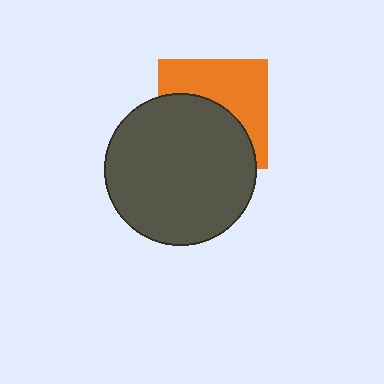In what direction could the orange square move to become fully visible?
The orange square could move up. That would shift it out from behind the dark gray circle entirely.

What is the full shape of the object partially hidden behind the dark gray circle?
The partially hidden object is an orange square.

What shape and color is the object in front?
The object in front is a dark gray circle.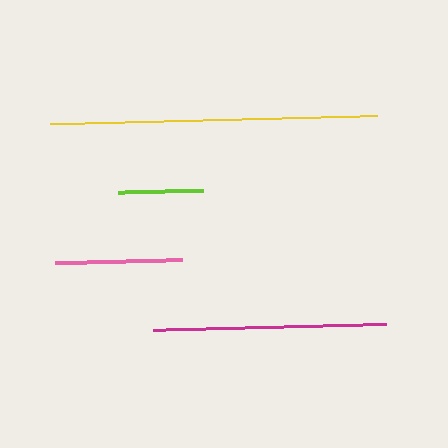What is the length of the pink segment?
The pink segment is approximately 127 pixels long.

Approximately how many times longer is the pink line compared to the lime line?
The pink line is approximately 1.5 times the length of the lime line.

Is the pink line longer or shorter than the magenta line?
The magenta line is longer than the pink line.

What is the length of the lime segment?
The lime segment is approximately 85 pixels long.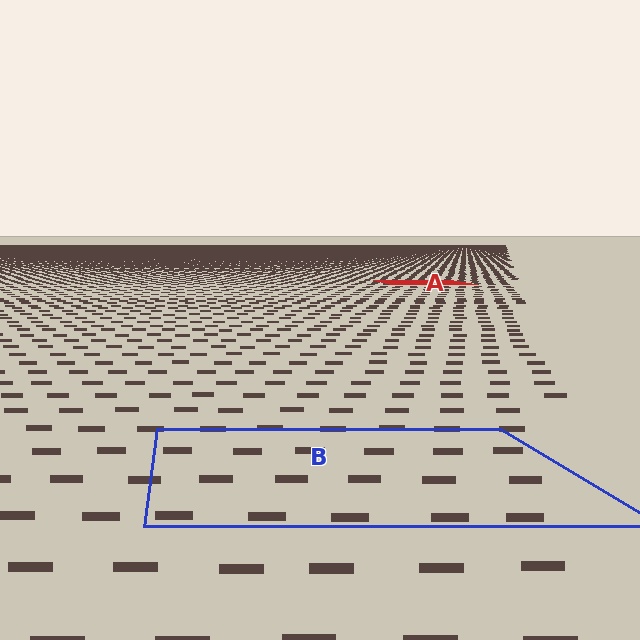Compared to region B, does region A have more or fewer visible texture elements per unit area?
Region A has more texture elements per unit area — they are packed more densely because it is farther away.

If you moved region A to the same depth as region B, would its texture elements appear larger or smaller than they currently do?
They would appear larger. At a closer depth, the same texture elements are projected at a bigger on-screen size.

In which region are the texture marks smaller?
The texture marks are smaller in region A, because it is farther away.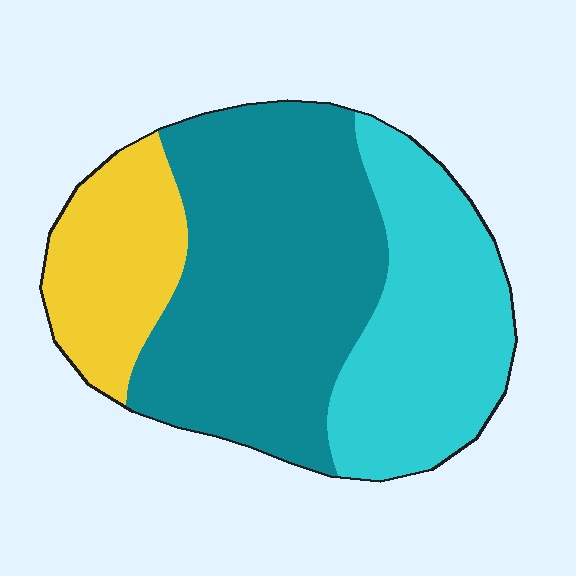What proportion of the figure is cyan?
Cyan covers about 30% of the figure.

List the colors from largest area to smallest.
From largest to smallest: teal, cyan, yellow.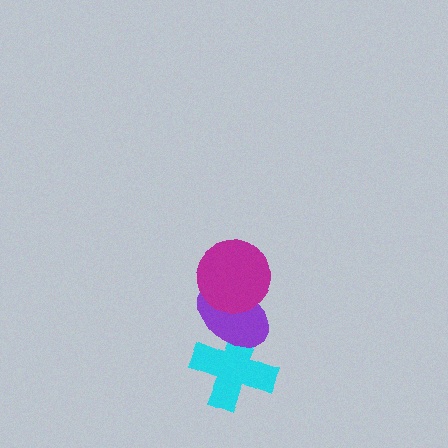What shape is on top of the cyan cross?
The purple ellipse is on top of the cyan cross.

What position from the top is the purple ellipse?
The purple ellipse is 2nd from the top.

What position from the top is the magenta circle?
The magenta circle is 1st from the top.